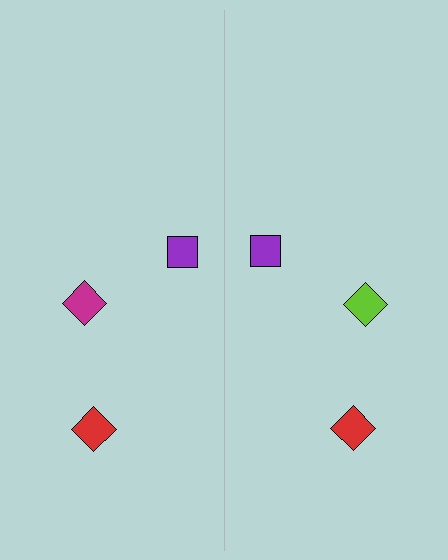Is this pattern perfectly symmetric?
No, the pattern is not perfectly symmetric. The lime diamond on the right side breaks the symmetry — its mirror counterpart is magenta.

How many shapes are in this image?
There are 6 shapes in this image.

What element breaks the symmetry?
The lime diamond on the right side breaks the symmetry — its mirror counterpart is magenta.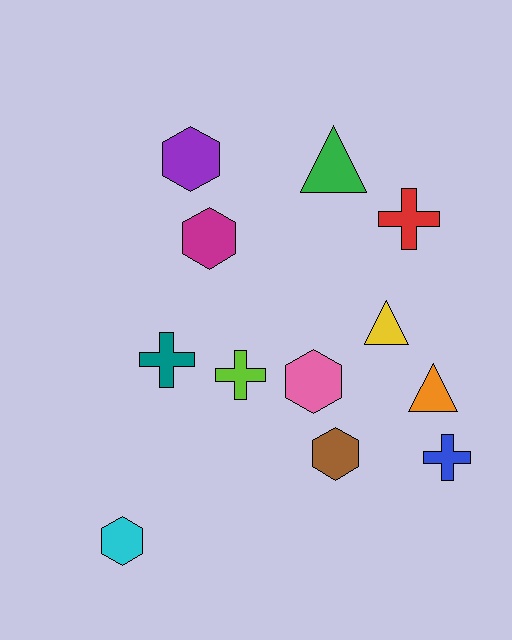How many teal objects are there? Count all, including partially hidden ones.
There is 1 teal object.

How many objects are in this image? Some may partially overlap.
There are 12 objects.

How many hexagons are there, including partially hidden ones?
There are 5 hexagons.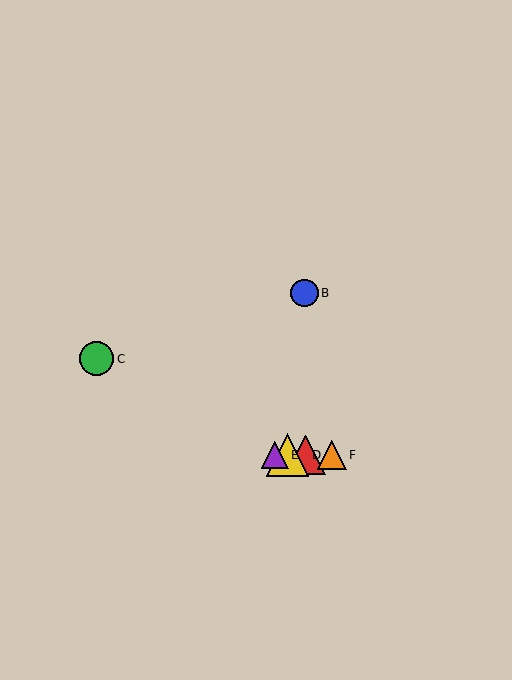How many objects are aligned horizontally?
4 objects (A, D, E, F) are aligned horizontally.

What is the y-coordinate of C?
Object C is at y≈359.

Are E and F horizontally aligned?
Yes, both are at y≈455.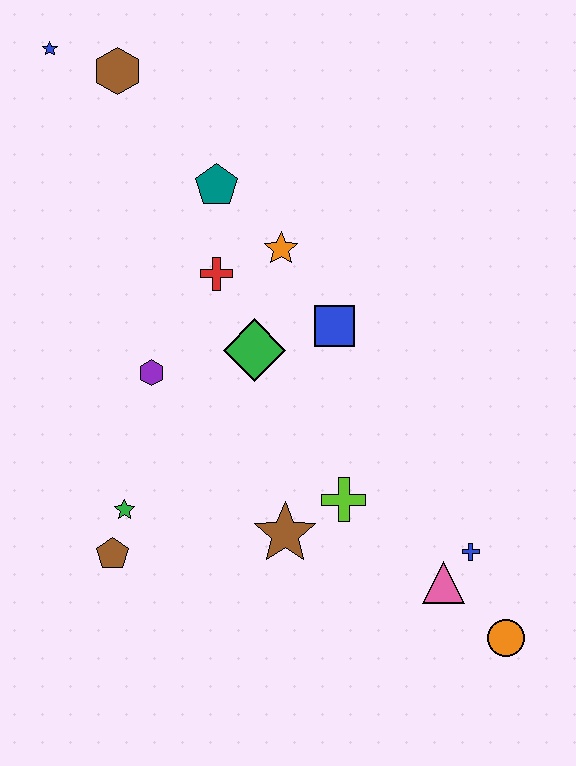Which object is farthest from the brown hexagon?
The orange circle is farthest from the brown hexagon.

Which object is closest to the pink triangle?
The blue cross is closest to the pink triangle.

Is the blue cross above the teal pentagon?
No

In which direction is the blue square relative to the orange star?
The blue square is below the orange star.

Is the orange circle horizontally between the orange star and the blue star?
No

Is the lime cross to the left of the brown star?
No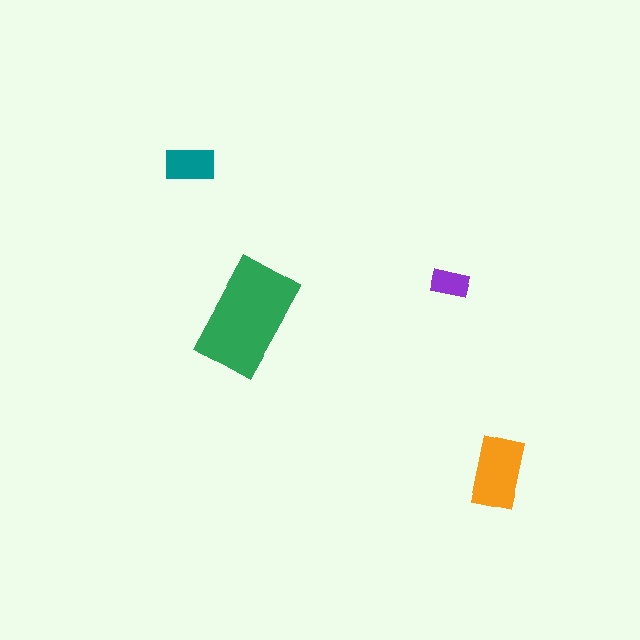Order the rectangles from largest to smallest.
the green one, the orange one, the teal one, the purple one.